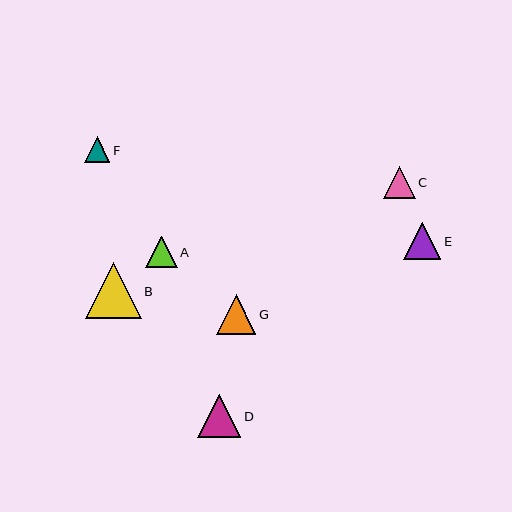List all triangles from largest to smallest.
From largest to smallest: B, D, G, E, C, A, F.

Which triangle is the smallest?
Triangle F is the smallest with a size of approximately 26 pixels.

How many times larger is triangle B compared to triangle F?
Triangle B is approximately 2.2 times the size of triangle F.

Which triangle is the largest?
Triangle B is the largest with a size of approximately 56 pixels.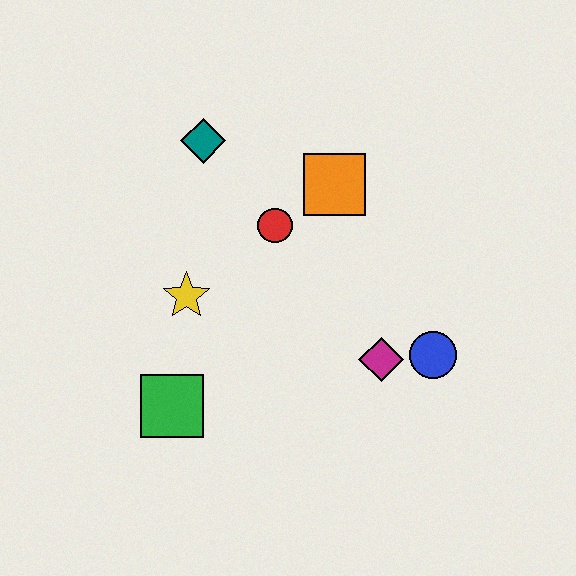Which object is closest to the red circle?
The orange square is closest to the red circle.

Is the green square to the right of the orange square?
No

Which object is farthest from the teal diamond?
The blue circle is farthest from the teal diamond.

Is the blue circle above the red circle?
No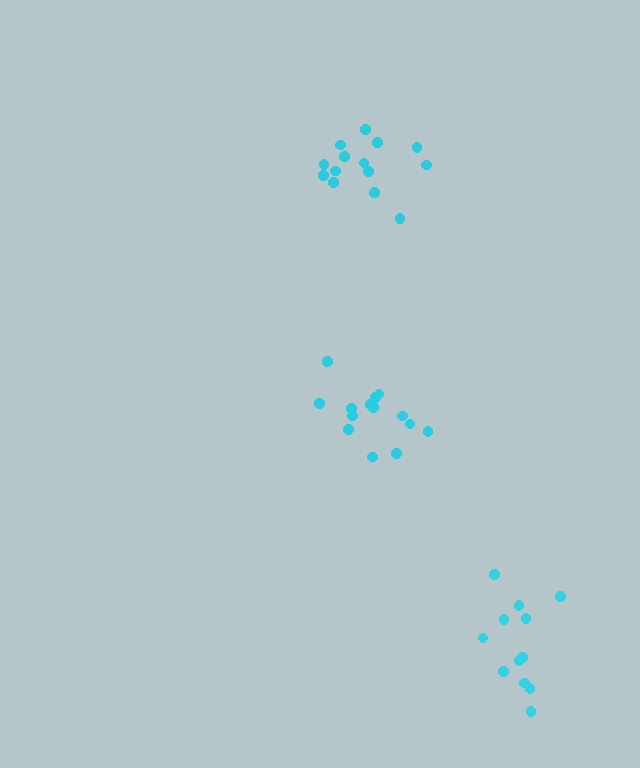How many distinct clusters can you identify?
There are 3 distinct clusters.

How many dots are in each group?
Group 1: 14 dots, Group 2: 14 dots, Group 3: 12 dots (40 total).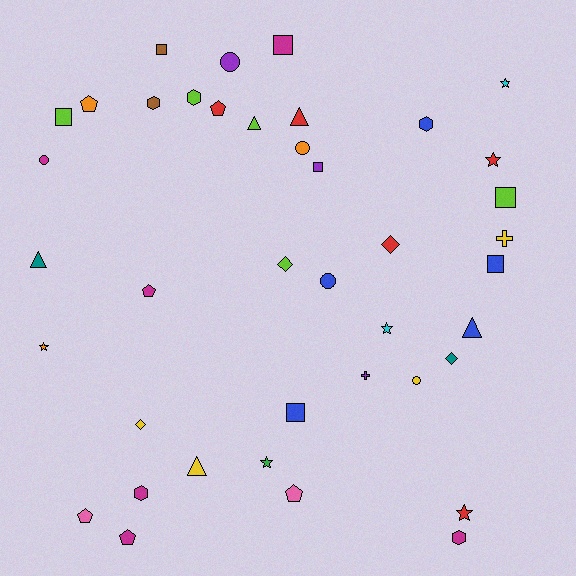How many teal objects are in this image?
There are 2 teal objects.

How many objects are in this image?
There are 40 objects.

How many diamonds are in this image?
There are 4 diamonds.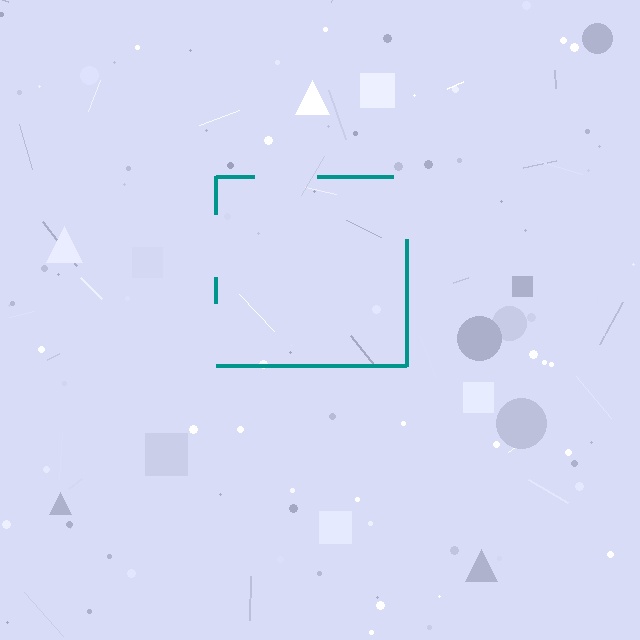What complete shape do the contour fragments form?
The contour fragments form a square.